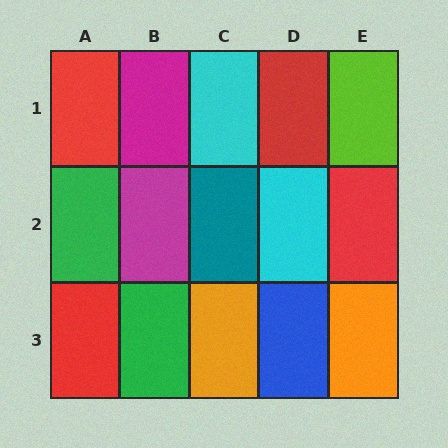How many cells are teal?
1 cell is teal.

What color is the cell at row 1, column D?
Red.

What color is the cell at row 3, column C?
Orange.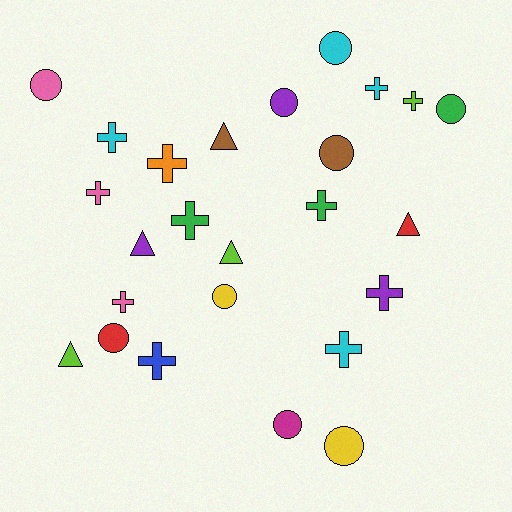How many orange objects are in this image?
There is 1 orange object.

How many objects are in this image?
There are 25 objects.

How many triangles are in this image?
There are 5 triangles.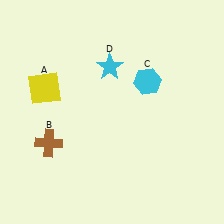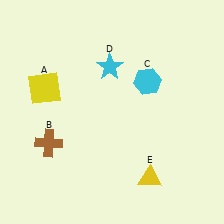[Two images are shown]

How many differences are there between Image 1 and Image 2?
There is 1 difference between the two images.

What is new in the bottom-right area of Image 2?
A yellow triangle (E) was added in the bottom-right area of Image 2.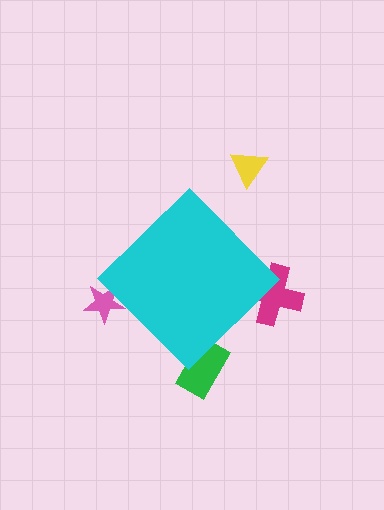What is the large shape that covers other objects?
A cyan diamond.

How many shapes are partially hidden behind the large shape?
3 shapes are partially hidden.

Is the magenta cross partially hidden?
Yes, the magenta cross is partially hidden behind the cyan diamond.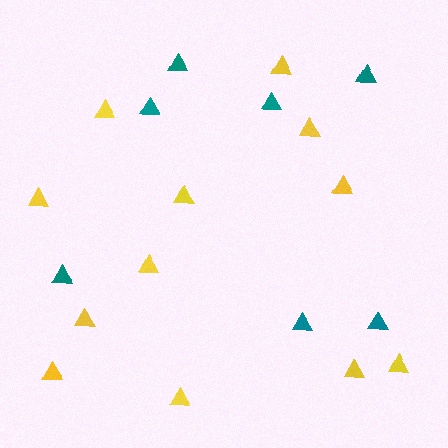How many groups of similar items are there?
There are 2 groups: one group of yellow triangles (12) and one group of teal triangles (7).